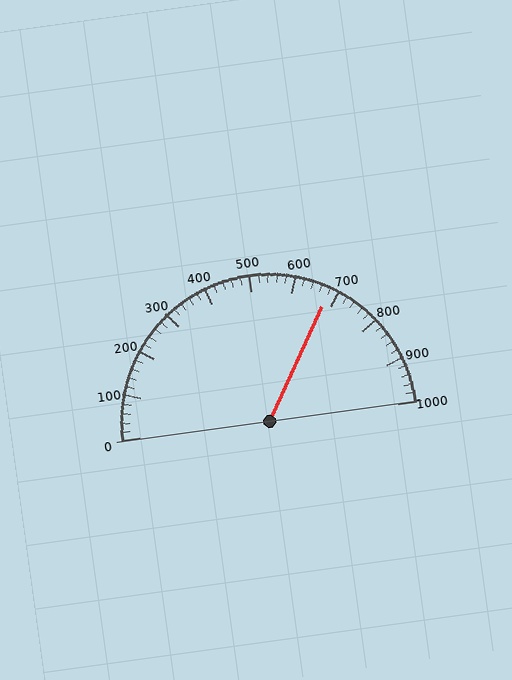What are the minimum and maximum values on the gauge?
The gauge ranges from 0 to 1000.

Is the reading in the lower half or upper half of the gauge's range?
The reading is in the upper half of the range (0 to 1000).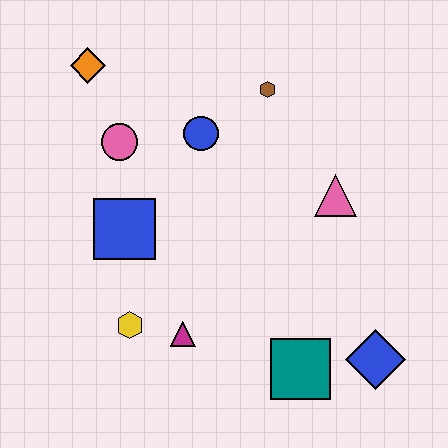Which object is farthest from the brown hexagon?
The blue diamond is farthest from the brown hexagon.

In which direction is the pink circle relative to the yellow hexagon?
The pink circle is above the yellow hexagon.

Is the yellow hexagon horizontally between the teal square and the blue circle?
No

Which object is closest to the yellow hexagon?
The magenta triangle is closest to the yellow hexagon.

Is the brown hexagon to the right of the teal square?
No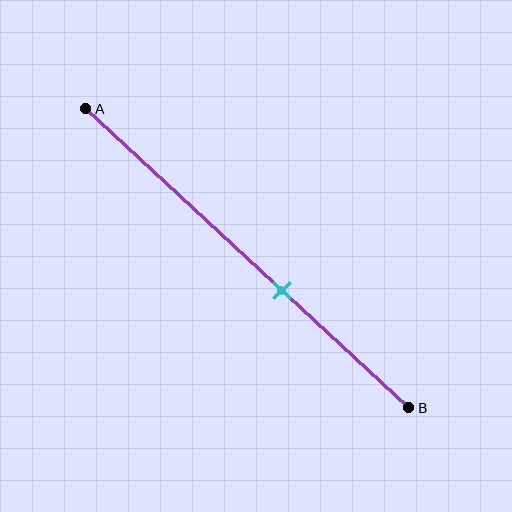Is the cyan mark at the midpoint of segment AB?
No, the mark is at about 60% from A, not at the 50% midpoint.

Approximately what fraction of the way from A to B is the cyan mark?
The cyan mark is approximately 60% of the way from A to B.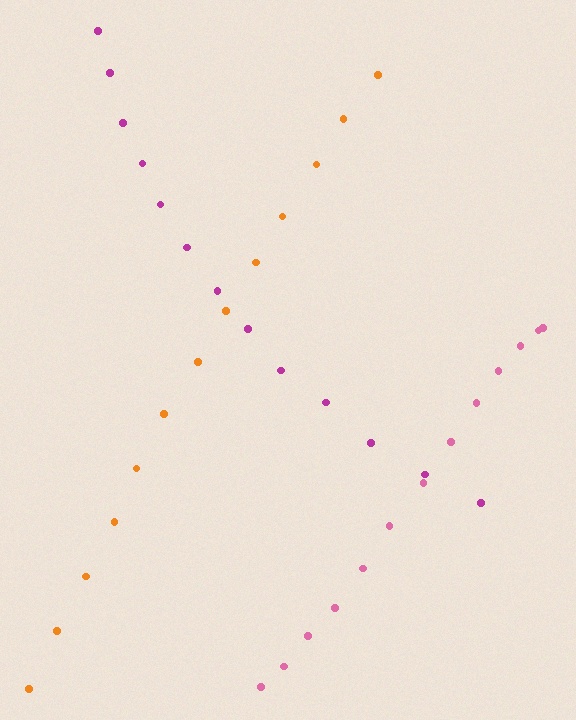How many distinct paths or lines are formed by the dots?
There are 3 distinct paths.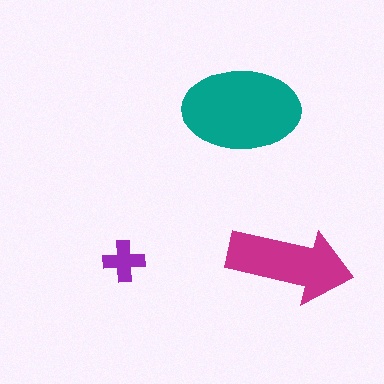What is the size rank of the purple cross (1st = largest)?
3rd.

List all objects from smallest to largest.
The purple cross, the magenta arrow, the teal ellipse.